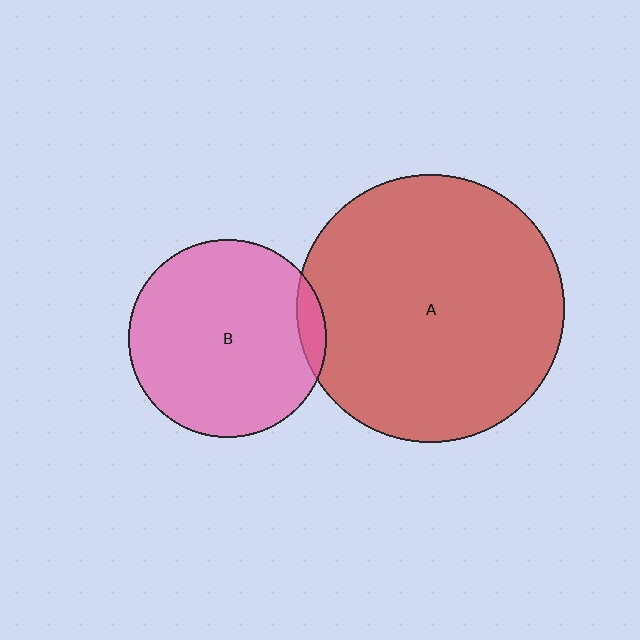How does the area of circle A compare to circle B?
Approximately 1.8 times.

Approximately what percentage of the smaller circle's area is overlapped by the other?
Approximately 5%.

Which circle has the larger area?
Circle A (red).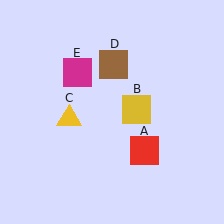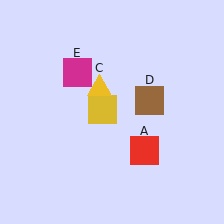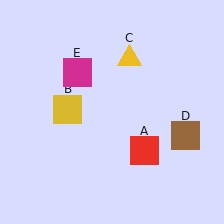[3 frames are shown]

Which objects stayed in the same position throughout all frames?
Red square (object A) and magenta square (object E) remained stationary.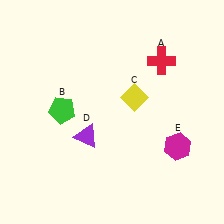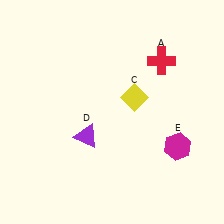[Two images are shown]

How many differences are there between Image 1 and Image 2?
There is 1 difference between the two images.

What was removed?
The green pentagon (B) was removed in Image 2.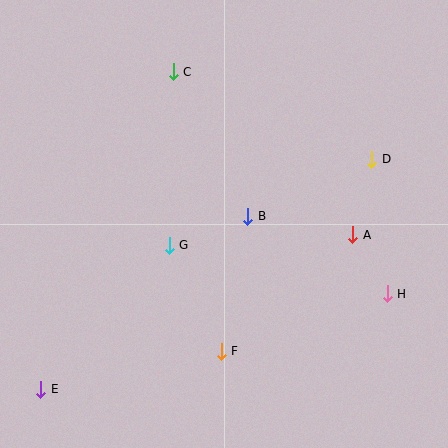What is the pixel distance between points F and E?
The distance between F and E is 185 pixels.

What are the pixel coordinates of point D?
Point D is at (372, 159).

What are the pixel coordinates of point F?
Point F is at (221, 351).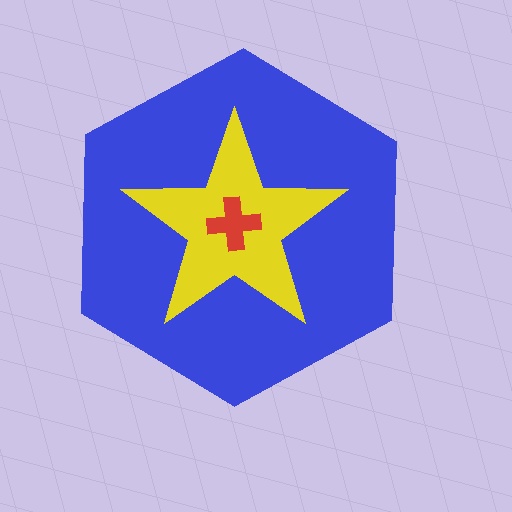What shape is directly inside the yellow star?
The red cross.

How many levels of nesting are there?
3.